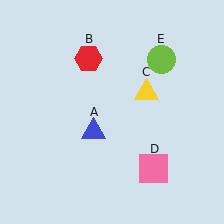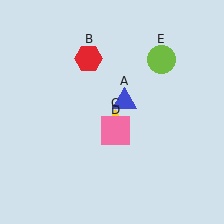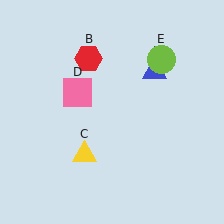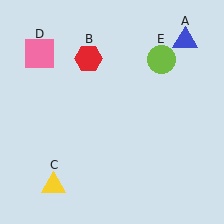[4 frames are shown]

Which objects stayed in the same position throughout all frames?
Red hexagon (object B) and lime circle (object E) remained stationary.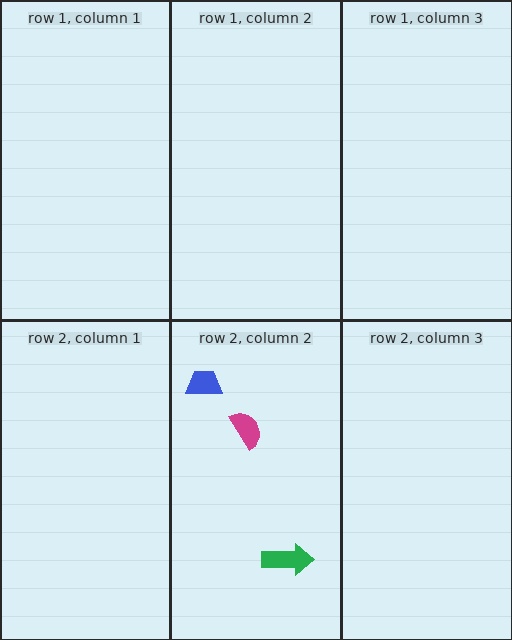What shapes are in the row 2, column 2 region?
The blue trapezoid, the green arrow, the magenta semicircle.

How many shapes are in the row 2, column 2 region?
3.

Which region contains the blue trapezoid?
The row 2, column 2 region.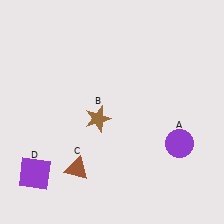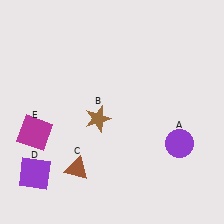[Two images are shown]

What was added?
A magenta square (E) was added in Image 2.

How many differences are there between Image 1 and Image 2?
There is 1 difference between the two images.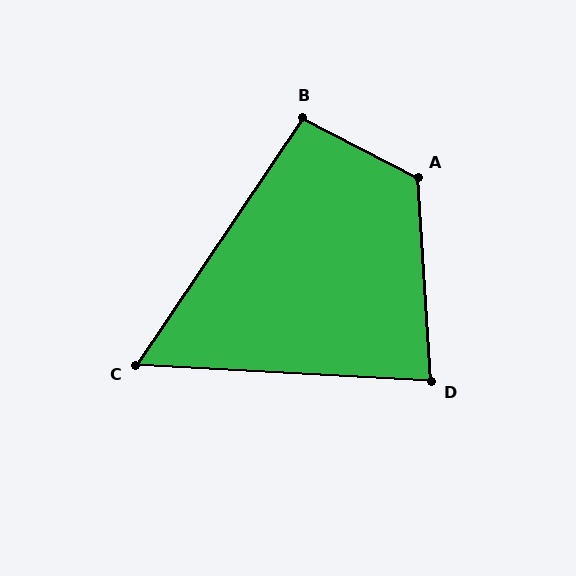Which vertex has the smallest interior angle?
C, at approximately 59 degrees.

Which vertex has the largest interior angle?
A, at approximately 121 degrees.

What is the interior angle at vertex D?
Approximately 83 degrees (acute).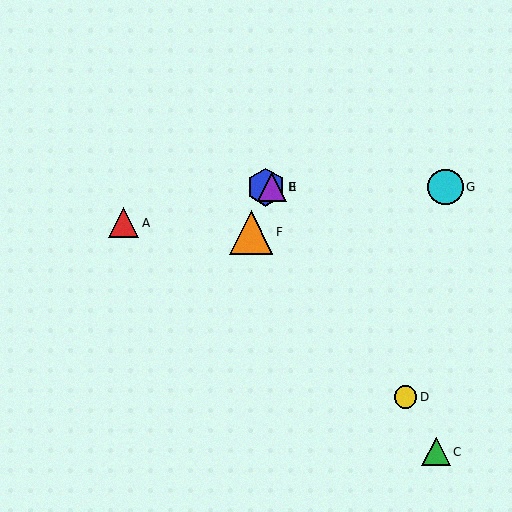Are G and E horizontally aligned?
Yes, both are at y≈187.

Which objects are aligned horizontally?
Objects B, E, G are aligned horizontally.